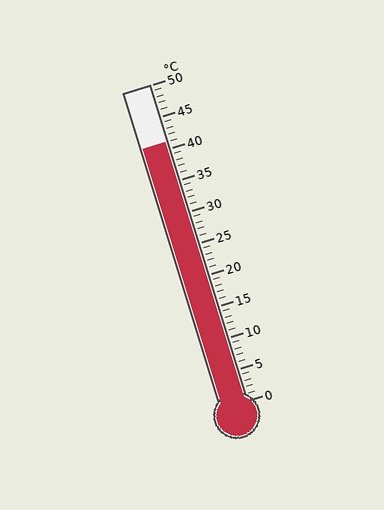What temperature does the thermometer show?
The thermometer shows approximately 41°C.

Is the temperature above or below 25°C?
The temperature is above 25°C.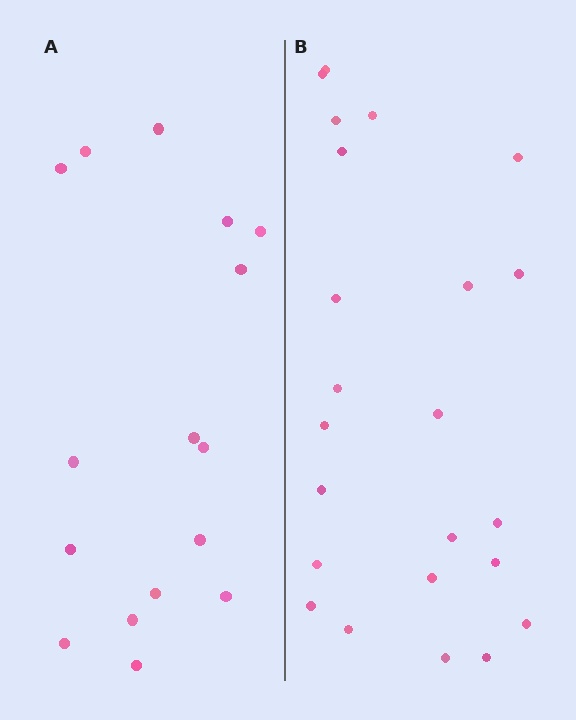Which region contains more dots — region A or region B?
Region B (the right region) has more dots.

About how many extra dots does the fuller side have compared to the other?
Region B has roughly 8 or so more dots than region A.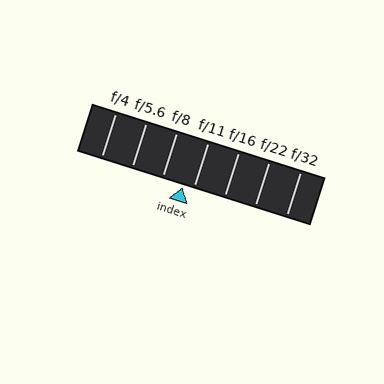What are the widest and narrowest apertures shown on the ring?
The widest aperture shown is f/4 and the narrowest is f/32.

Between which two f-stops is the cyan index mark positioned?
The index mark is between f/8 and f/11.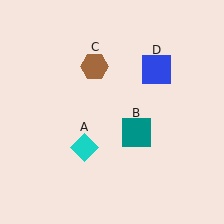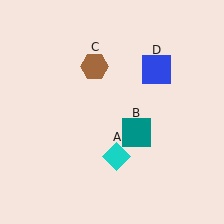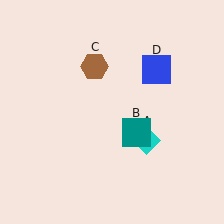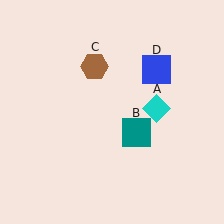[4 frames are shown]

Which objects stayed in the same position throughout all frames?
Teal square (object B) and brown hexagon (object C) and blue square (object D) remained stationary.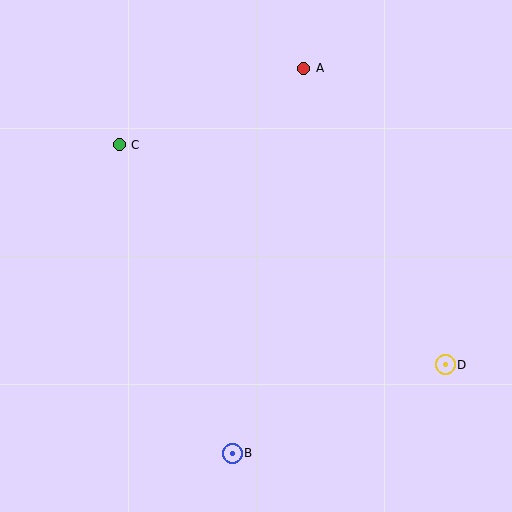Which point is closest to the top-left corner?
Point C is closest to the top-left corner.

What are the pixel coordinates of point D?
Point D is at (445, 365).